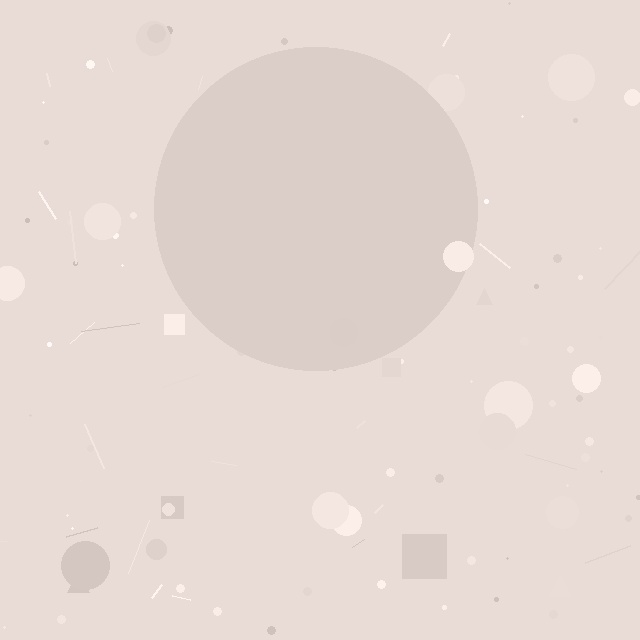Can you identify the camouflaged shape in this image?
The camouflaged shape is a circle.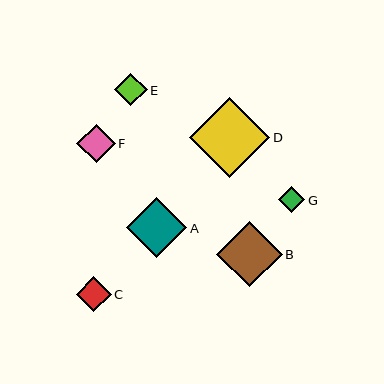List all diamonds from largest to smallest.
From largest to smallest: D, B, A, F, C, E, G.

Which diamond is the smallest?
Diamond G is the smallest with a size of approximately 26 pixels.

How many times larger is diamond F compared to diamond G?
Diamond F is approximately 1.5 times the size of diamond G.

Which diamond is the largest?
Diamond D is the largest with a size of approximately 80 pixels.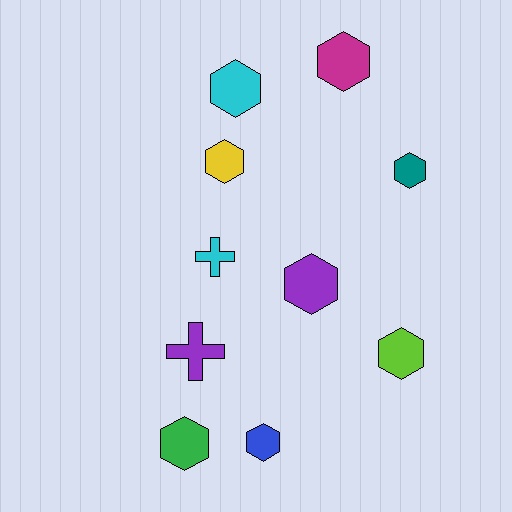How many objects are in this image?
There are 10 objects.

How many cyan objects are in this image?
There are 2 cyan objects.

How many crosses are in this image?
There are 2 crosses.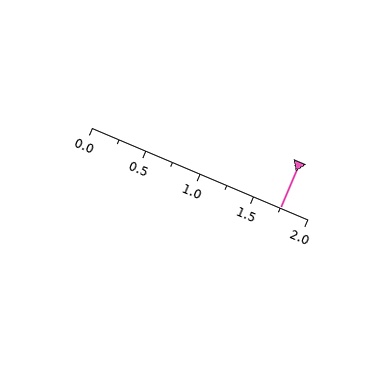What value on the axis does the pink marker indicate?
The marker indicates approximately 1.75.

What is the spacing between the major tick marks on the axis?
The major ticks are spaced 0.5 apart.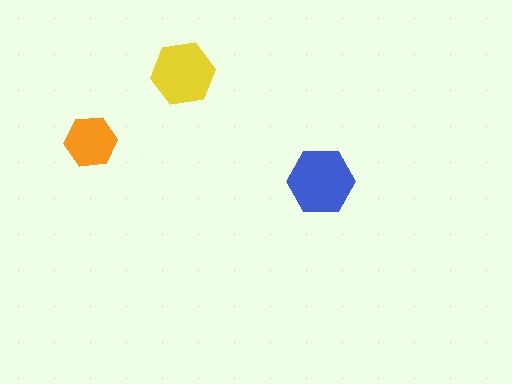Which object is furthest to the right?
The blue hexagon is rightmost.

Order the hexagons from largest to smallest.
the blue one, the yellow one, the orange one.